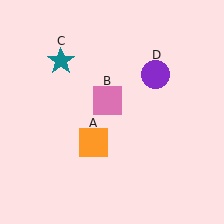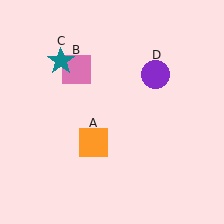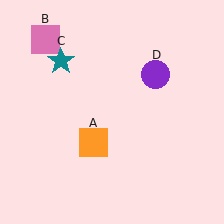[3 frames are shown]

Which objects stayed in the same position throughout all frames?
Orange square (object A) and teal star (object C) and purple circle (object D) remained stationary.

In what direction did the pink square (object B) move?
The pink square (object B) moved up and to the left.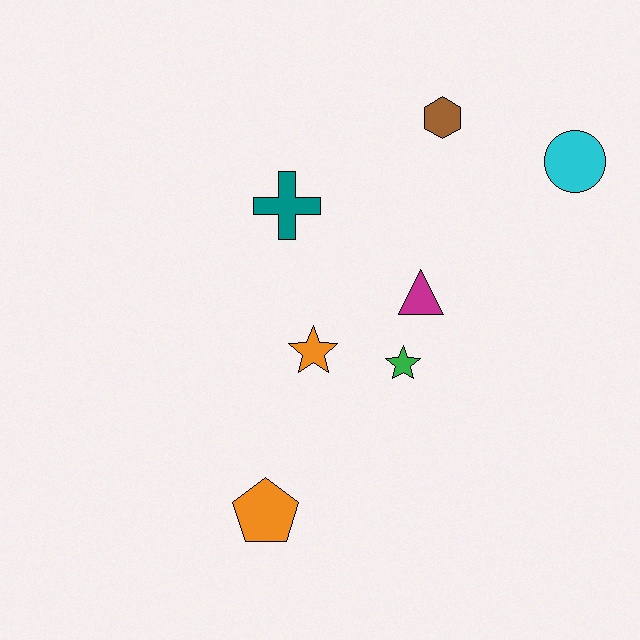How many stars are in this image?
There are 2 stars.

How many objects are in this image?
There are 7 objects.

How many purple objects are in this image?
There are no purple objects.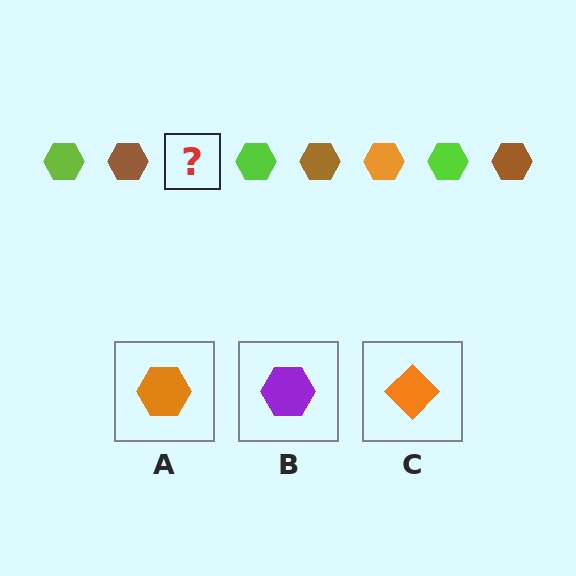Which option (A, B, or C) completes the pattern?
A.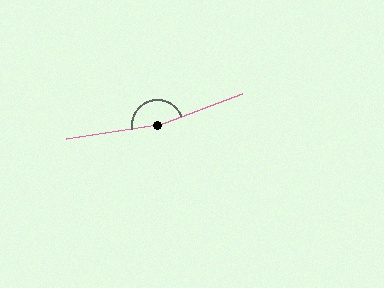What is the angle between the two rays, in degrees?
Approximately 168 degrees.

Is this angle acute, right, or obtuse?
It is obtuse.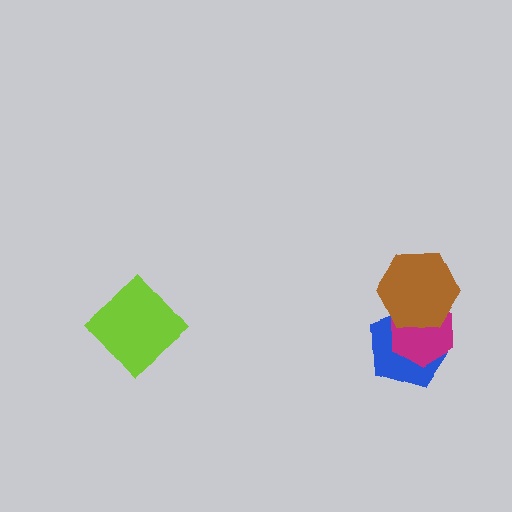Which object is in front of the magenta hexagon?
The brown hexagon is in front of the magenta hexagon.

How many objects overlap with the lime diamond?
0 objects overlap with the lime diamond.